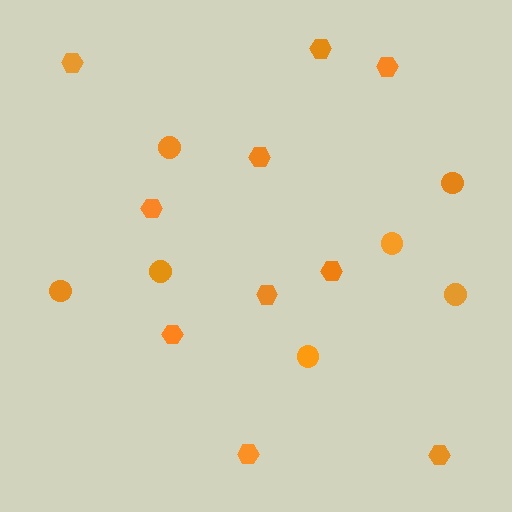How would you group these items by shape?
There are 2 groups: one group of circles (7) and one group of hexagons (10).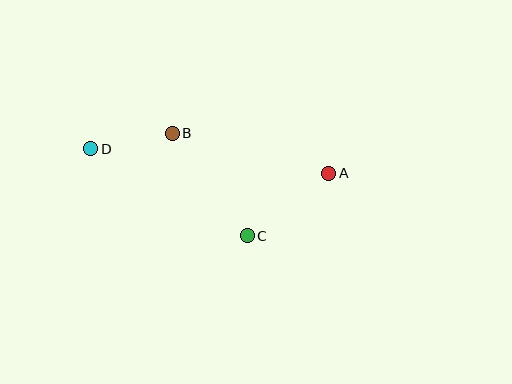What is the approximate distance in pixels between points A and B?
The distance between A and B is approximately 161 pixels.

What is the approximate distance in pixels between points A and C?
The distance between A and C is approximately 103 pixels.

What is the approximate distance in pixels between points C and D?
The distance between C and D is approximately 179 pixels.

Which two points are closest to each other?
Points B and D are closest to each other.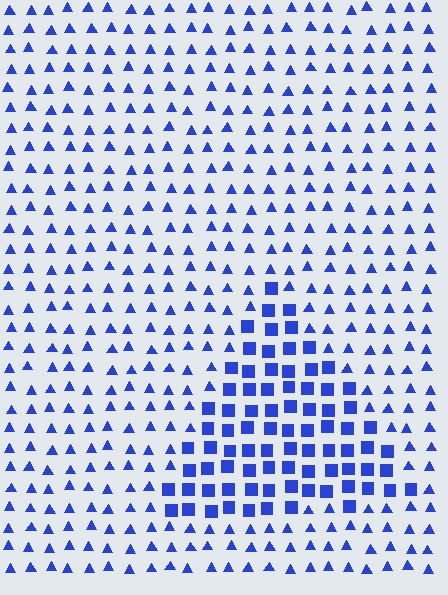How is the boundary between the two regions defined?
The boundary is defined by a change in element shape: squares inside vs. triangles outside. All elements share the same color and spacing.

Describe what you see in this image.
The image is filled with small blue elements arranged in a uniform grid. A triangle-shaped region contains squares, while the surrounding area contains triangles. The boundary is defined purely by the change in element shape.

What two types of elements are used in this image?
The image uses squares inside the triangle region and triangles outside it.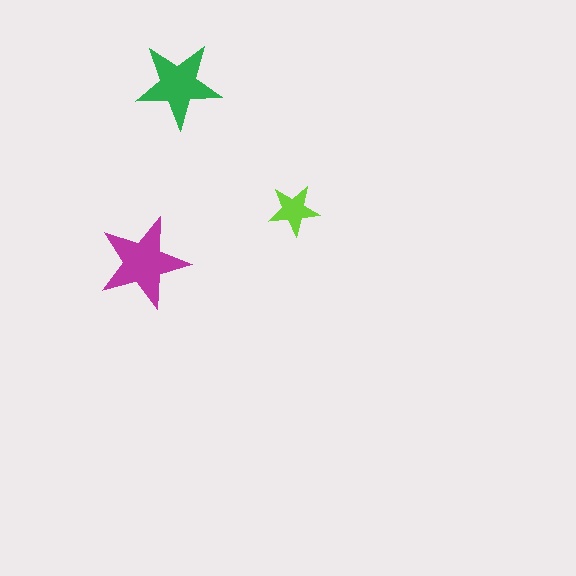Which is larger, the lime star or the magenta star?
The magenta one.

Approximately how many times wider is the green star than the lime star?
About 1.5 times wider.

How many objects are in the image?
There are 3 objects in the image.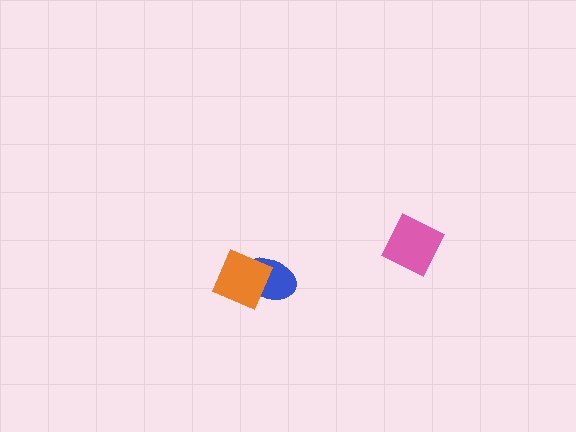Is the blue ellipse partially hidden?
Yes, it is partially covered by another shape.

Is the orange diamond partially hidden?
No, no other shape covers it.